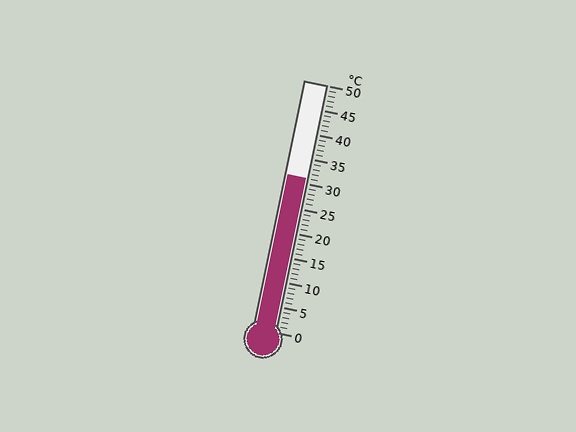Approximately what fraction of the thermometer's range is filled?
The thermometer is filled to approximately 60% of its range.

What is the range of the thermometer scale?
The thermometer scale ranges from 0°C to 50°C.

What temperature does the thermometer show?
The thermometer shows approximately 31°C.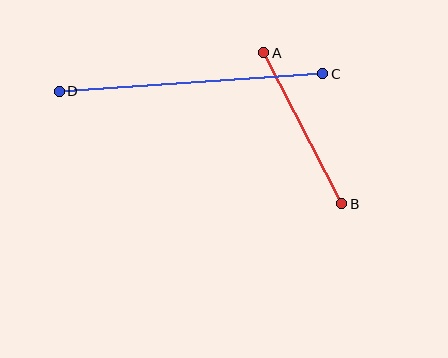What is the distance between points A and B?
The distance is approximately 170 pixels.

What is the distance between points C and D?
The distance is approximately 264 pixels.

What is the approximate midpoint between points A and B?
The midpoint is at approximately (303, 128) pixels.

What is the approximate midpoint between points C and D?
The midpoint is at approximately (191, 82) pixels.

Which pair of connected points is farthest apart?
Points C and D are farthest apart.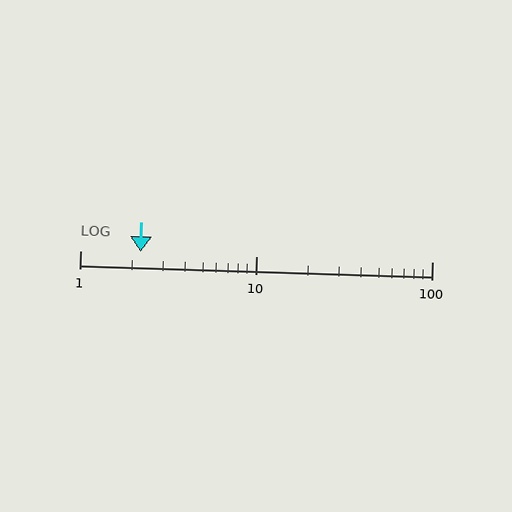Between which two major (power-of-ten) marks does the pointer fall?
The pointer is between 1 and 10.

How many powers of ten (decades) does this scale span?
The scale spans 2 decades, from 1 to 100.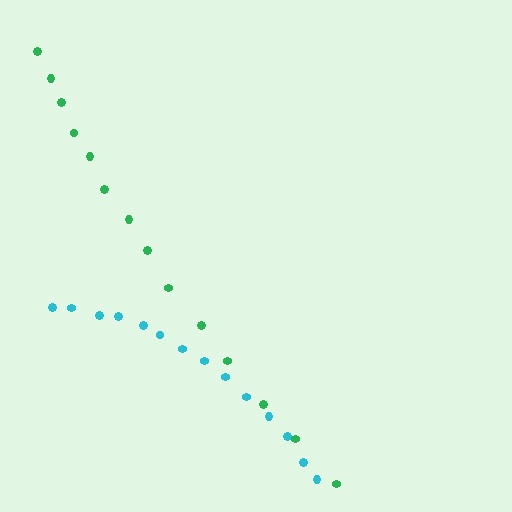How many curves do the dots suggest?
There are 2 distinct paths.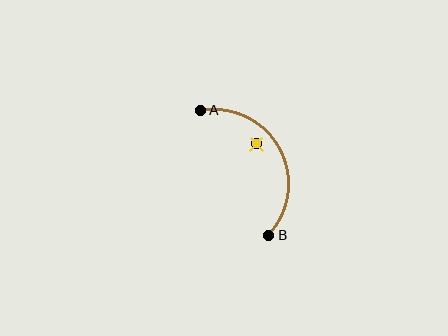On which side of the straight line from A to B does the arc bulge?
The arc bulges to the right of the straight line connecting A and B.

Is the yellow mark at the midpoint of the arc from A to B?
No — the yellow mark does not lie on the arc at all. It sits slightly inside the curve.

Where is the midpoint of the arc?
The arc midpoint is the point on the curve farthest from the straight line joining A and B. It sits to the right of that line.